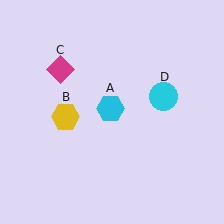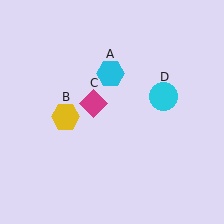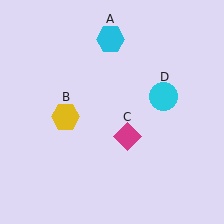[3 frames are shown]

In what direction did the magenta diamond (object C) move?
The magenta diamond (object C) moved down and to the right.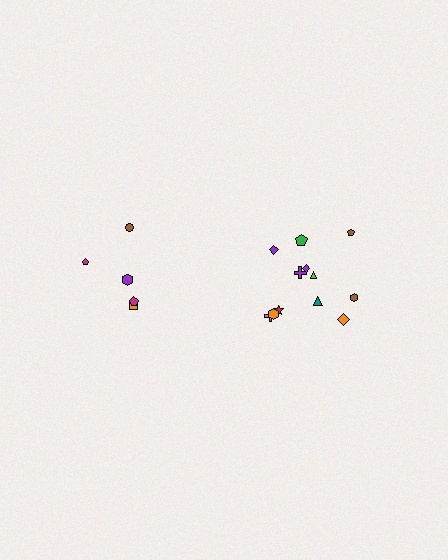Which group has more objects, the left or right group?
The right group.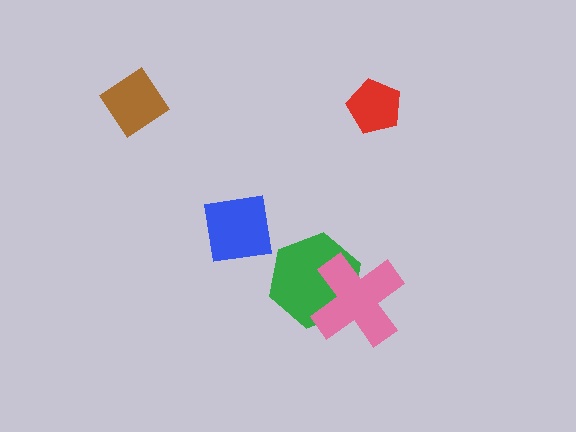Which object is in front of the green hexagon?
The pink cross is in front of the green hexagon.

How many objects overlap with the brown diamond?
0 objects overlap with the brown diamond.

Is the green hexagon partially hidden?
Yes, it is partially covered by another shape.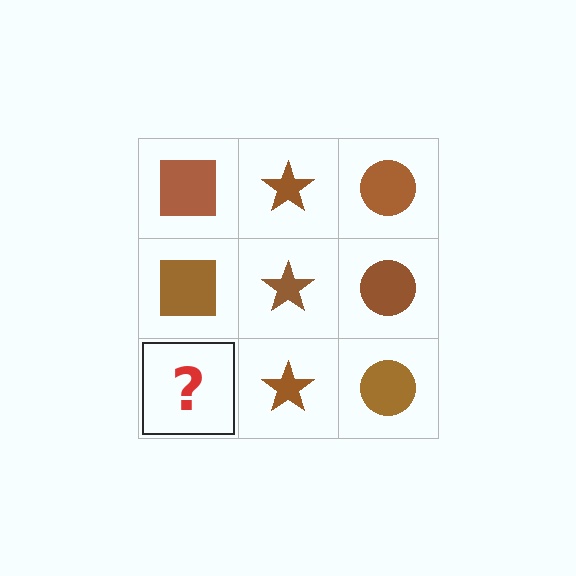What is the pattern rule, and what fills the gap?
The rule is that each column has a consistent shape. The gap should be filled with a brown square.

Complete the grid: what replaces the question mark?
The question mark should be replaced with a brown square.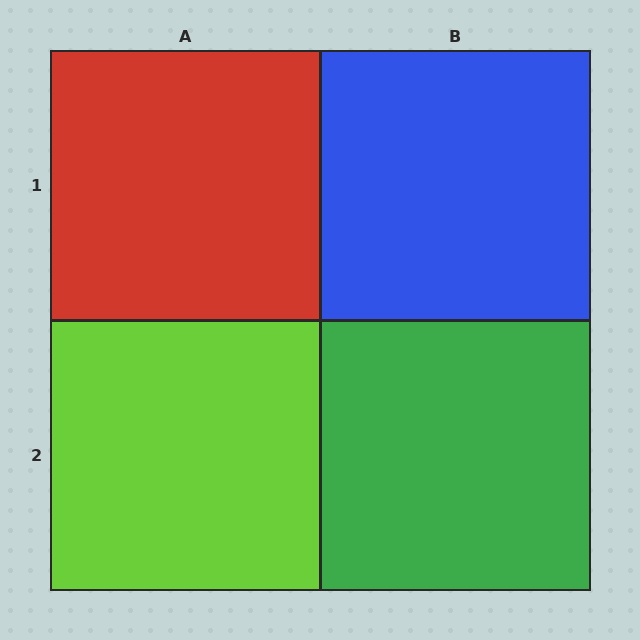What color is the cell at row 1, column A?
Red.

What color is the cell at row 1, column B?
Blue.